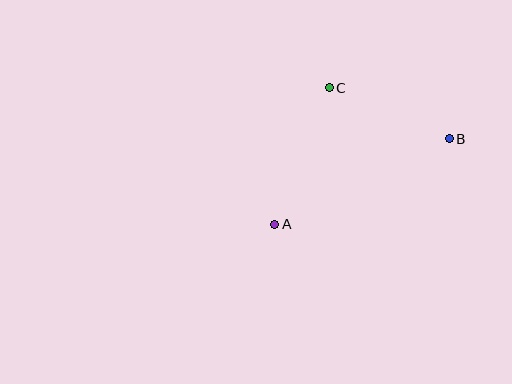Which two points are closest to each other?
Points B and C are closest to each other.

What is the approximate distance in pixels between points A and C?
The distance between A and C is approximately 147 pixels.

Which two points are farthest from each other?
Points A and B are farthest from each other.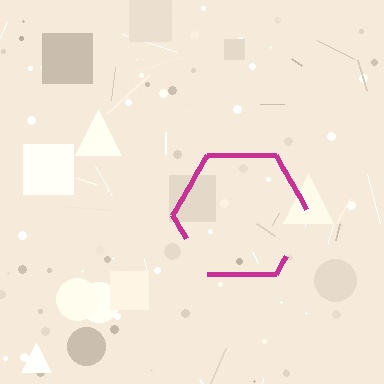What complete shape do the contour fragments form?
The contour fragments form a hexagon.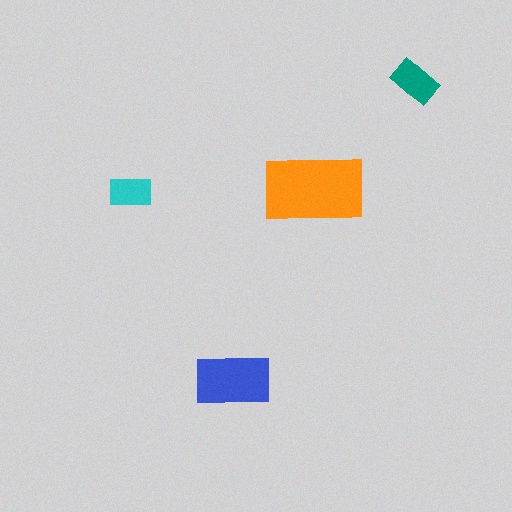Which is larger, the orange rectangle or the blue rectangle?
The orange one.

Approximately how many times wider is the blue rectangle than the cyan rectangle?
About 2 times wider.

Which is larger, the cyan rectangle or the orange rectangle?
The orange one.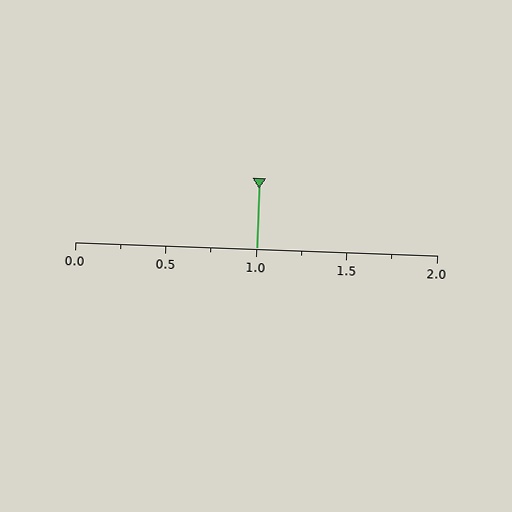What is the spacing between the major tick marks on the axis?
The major ticks are spaced 0.5 apart.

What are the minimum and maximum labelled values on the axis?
The axis runs from 0.0 to 2.0.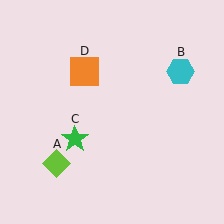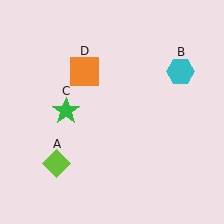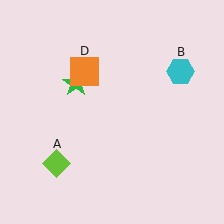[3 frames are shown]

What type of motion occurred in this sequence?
The green star (object C) rotated clockwise around the center of the scene.